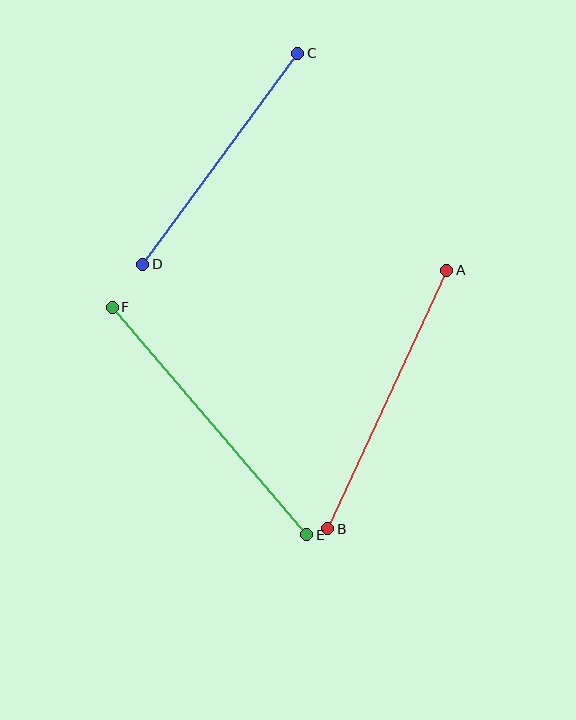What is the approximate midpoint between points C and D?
The midpoint is at approximately (220, 159) pixels.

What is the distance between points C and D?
The distance is approximately 262 pixels.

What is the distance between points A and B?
The distance is approximately 285 pixels.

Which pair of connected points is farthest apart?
Points E and F are farthest apart.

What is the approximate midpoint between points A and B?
The midpoint is at approximately (387, 400) pixels.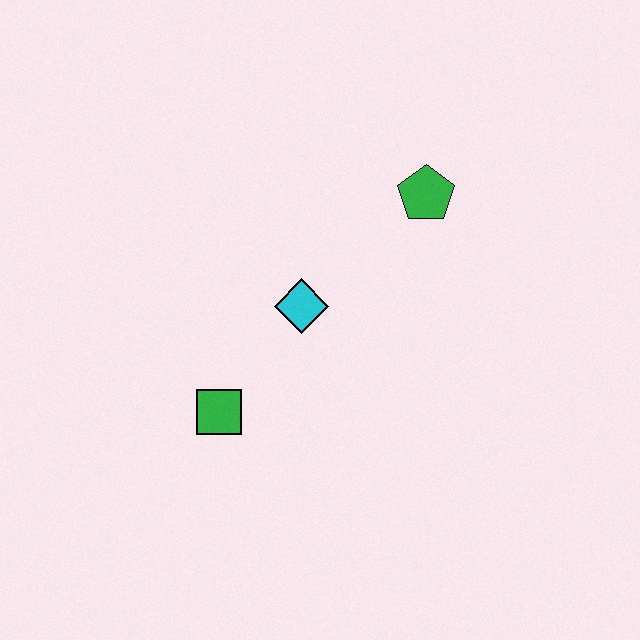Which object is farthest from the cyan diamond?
The green pentagon is farthest from the cyan diamond.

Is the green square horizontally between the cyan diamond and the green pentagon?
No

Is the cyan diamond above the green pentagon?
No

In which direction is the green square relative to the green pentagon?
The green square is below the green pentagon.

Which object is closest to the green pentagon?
The cyan diamond is closest to the green pentagon.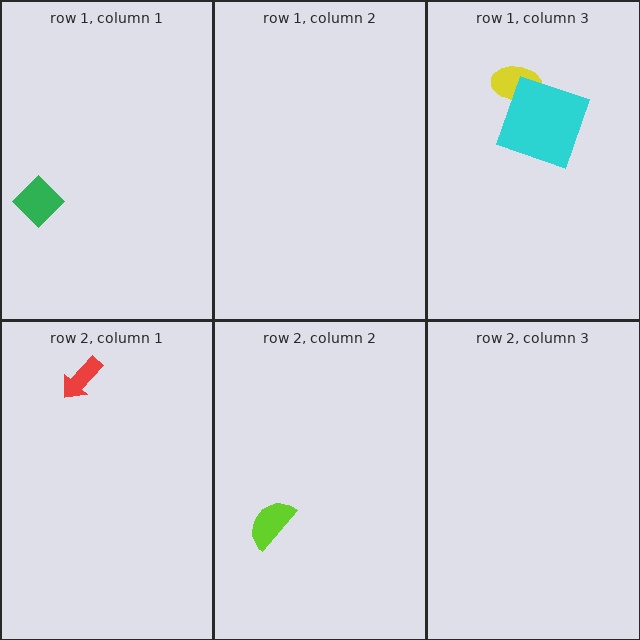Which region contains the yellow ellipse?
The row 1, column 3 region.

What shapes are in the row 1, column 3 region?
The yellow ellipse, the cyan square.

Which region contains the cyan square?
The row 1, column 3 region.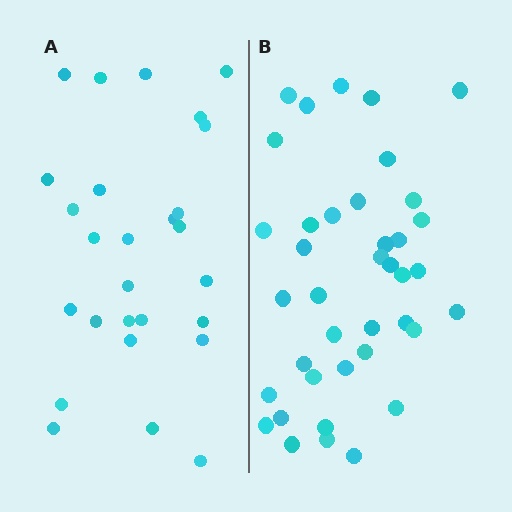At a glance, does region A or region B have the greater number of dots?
Region B (the right region) has more dots.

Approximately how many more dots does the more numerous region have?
Region B has roughly 12 or so more dots than region A.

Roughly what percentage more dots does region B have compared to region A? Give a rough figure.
About 45% more.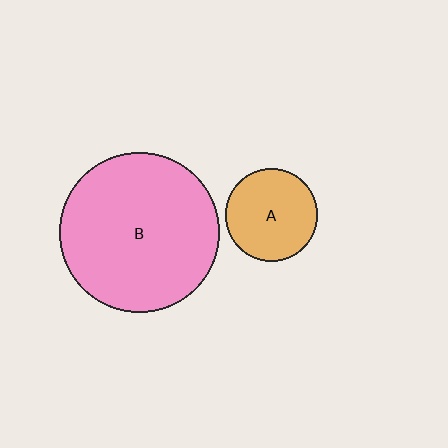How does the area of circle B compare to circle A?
Approximately 3.0 times.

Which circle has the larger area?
Circle B (pink).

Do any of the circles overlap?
No, none of the circles overlap.